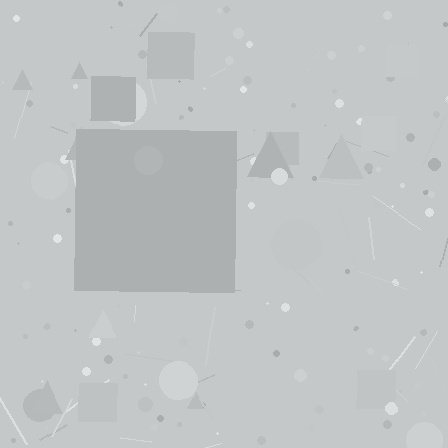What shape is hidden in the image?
A square is hidden in the image.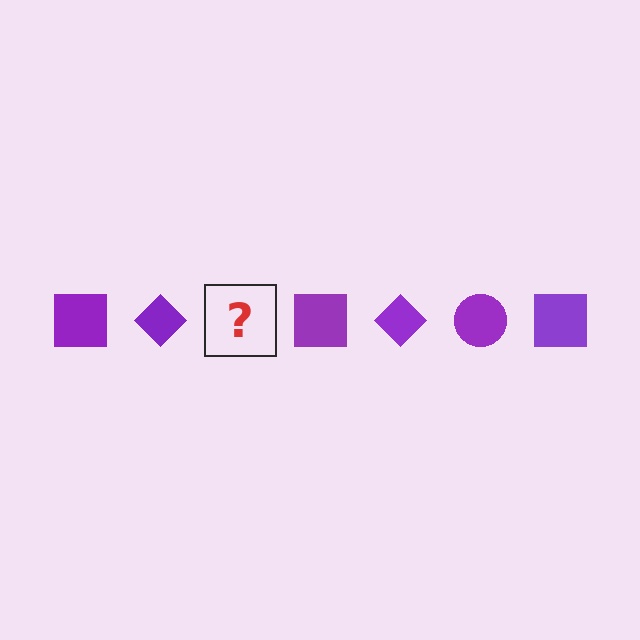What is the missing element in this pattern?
The missing element is a purple circle.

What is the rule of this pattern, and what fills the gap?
The rule is that the pattern cycles through square, diamond, circle shapes in purple. The gap should be filled with a purple circle.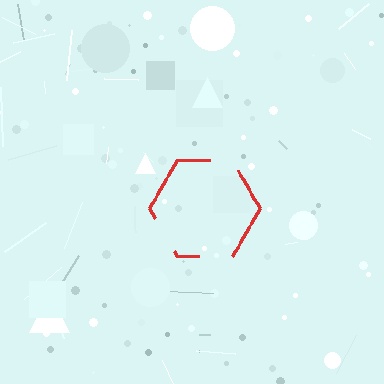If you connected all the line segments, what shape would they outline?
They would outline a hexagon.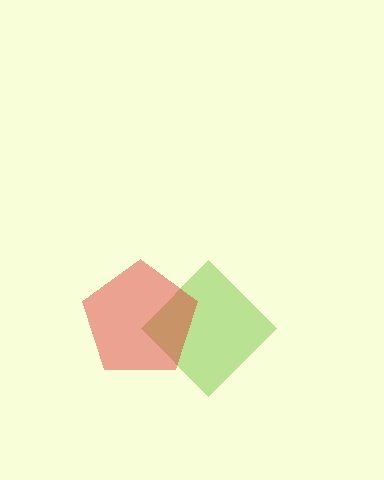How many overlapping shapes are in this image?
There are 2 overlapping shapes in the image.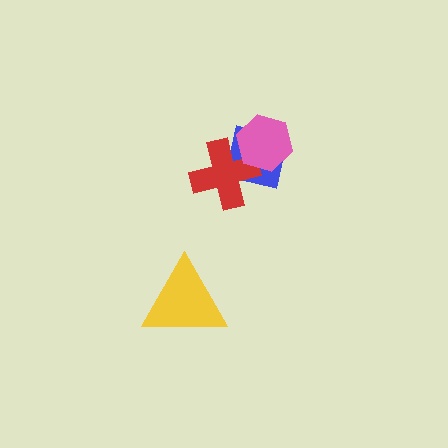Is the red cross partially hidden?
Yes, it is partially covered by another shape.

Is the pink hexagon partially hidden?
No, no other shape covers it.